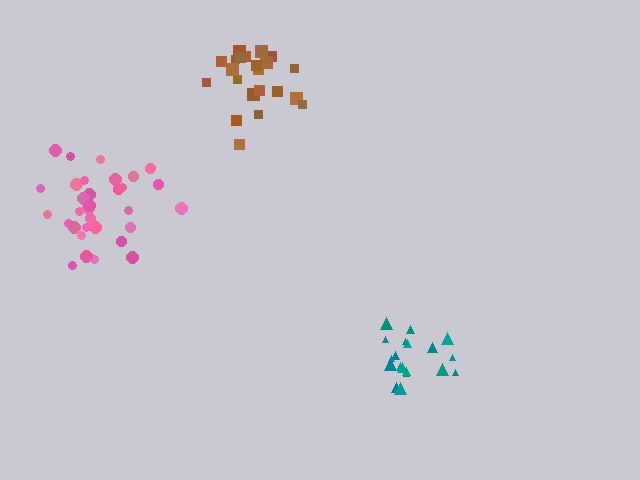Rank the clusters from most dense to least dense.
teal, brown, pink.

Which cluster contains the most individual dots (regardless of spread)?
Pink (32).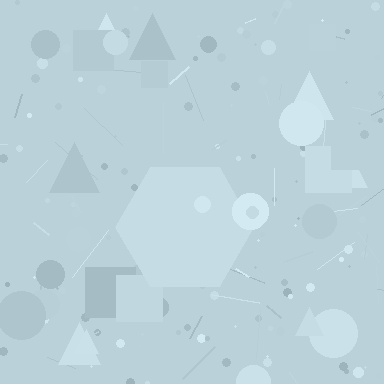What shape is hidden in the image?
A hexagon is hidden in the image.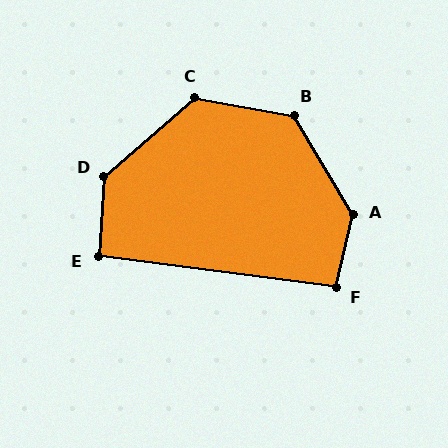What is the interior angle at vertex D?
Approximately 134 degrees (obtuse).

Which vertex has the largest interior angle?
A, at approximately 137 degrees.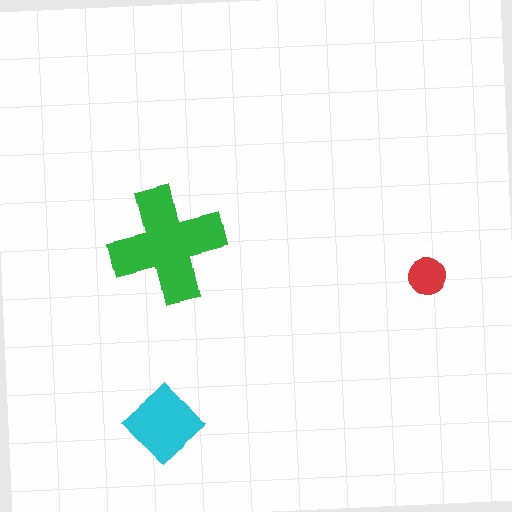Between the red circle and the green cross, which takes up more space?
The green cross.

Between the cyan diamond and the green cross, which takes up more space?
The green cross.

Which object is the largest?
The green cross.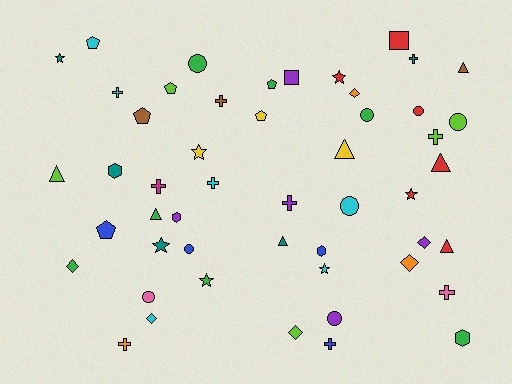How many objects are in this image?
There are 50 objects.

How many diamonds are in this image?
There are 6 diamonds.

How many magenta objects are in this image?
There is 1 magenta object.